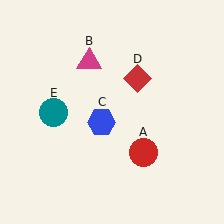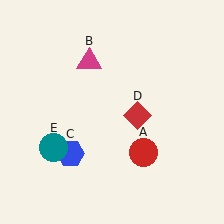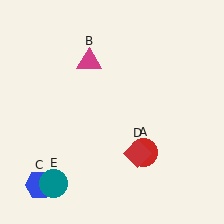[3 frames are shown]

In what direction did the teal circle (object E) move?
The teal circle (object E) moved down.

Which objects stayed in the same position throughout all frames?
Red circle (object A) and magenta triangle (object B) remained stationary.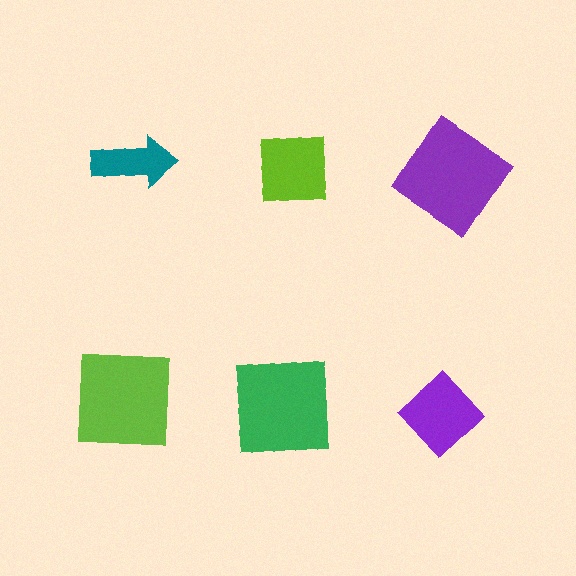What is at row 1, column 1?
A teal arrow.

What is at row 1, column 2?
A lime square.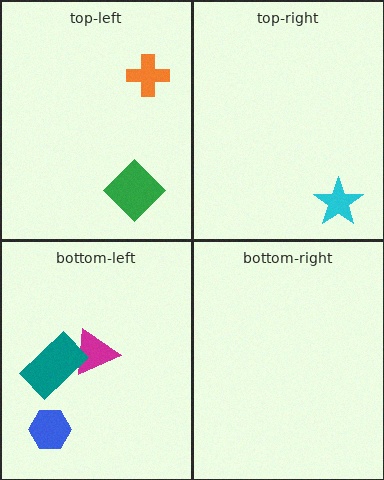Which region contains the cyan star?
The top-right region.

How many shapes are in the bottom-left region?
3.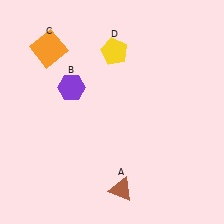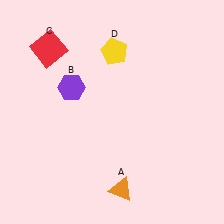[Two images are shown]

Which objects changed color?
A changed from brown to orange. C changed from orange to red.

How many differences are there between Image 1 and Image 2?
There are 2 differences between the two images.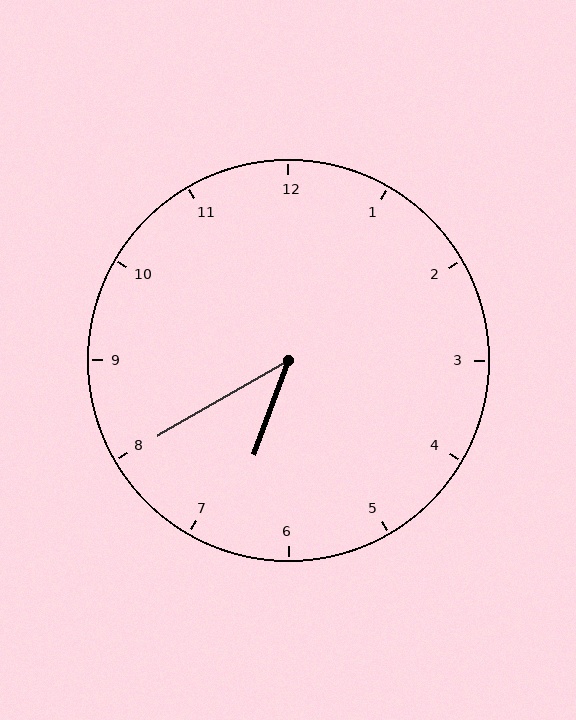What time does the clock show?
6:40.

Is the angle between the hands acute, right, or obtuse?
It is acute.